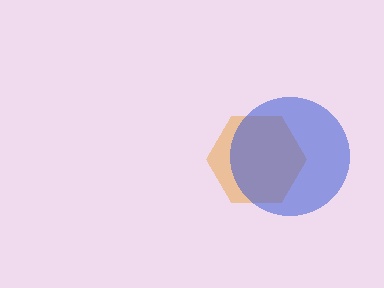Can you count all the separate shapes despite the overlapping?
Yes, there are 2 separate shapes.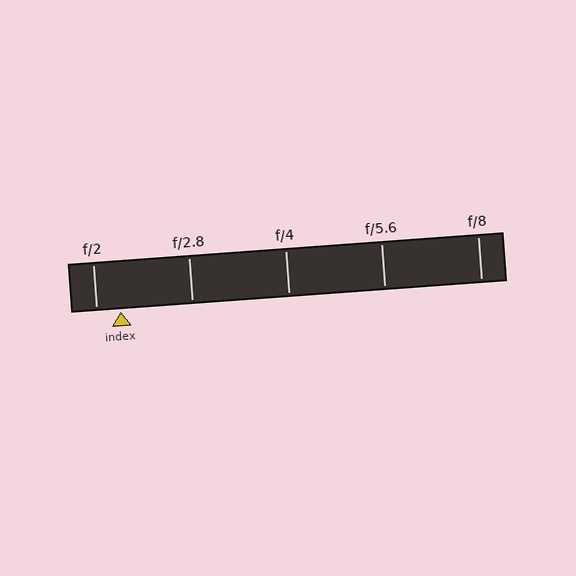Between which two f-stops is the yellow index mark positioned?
The index mark is between f/2 and f/2.8.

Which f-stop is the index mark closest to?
The index mark is closest to f/2.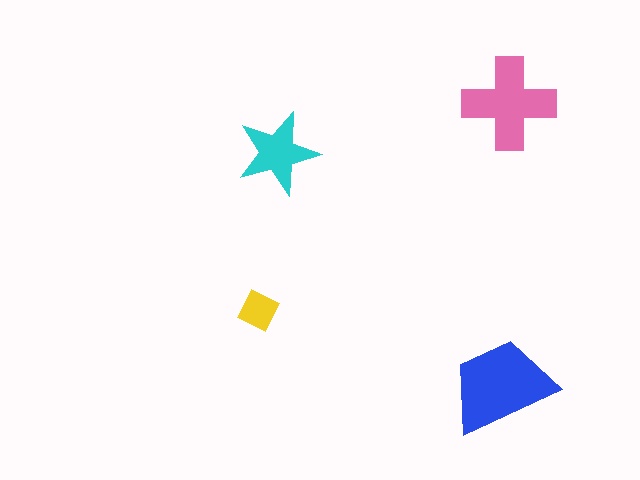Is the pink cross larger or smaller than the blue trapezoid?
Smaller.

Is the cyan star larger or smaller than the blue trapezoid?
Smaller.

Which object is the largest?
The blue trapezoid.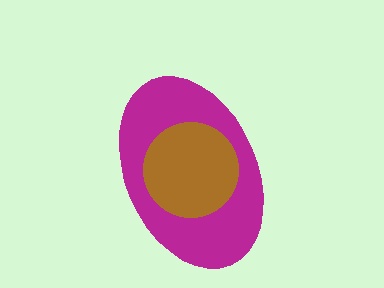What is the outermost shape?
The magenta ellipse.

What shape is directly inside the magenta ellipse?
The brown circle.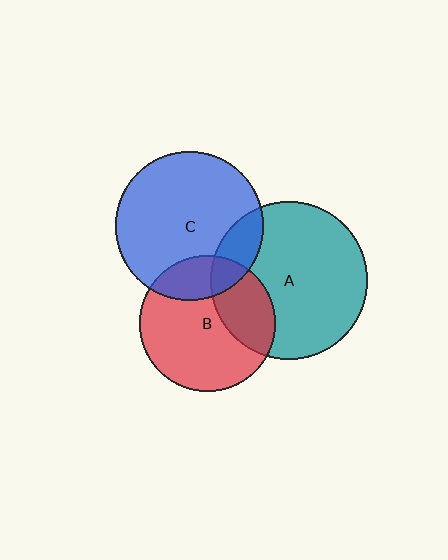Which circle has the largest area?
Circle A (teal).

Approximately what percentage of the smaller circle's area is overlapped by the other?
Approximately 20%.